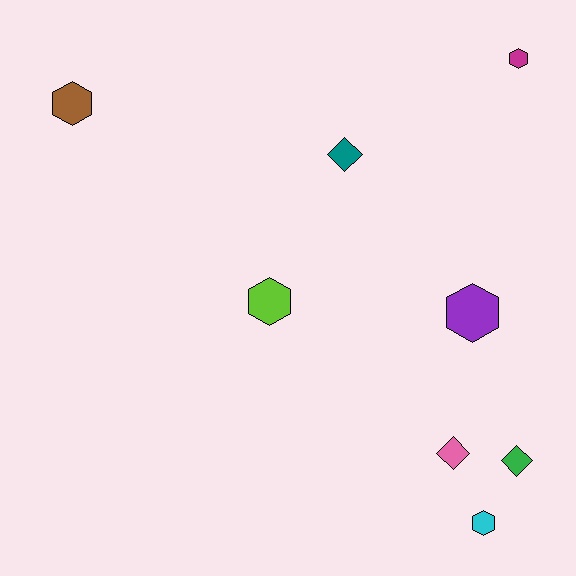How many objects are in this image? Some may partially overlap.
There are 8 objects.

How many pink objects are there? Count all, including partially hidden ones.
There is 1 pink object.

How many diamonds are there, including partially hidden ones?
There are 3 diamonds.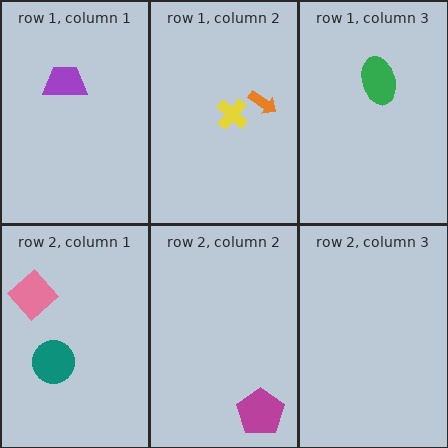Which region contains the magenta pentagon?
The row 2, column 2 region.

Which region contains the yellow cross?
The row 1, column 2 region.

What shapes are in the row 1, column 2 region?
The orange arrow, the yellow cross.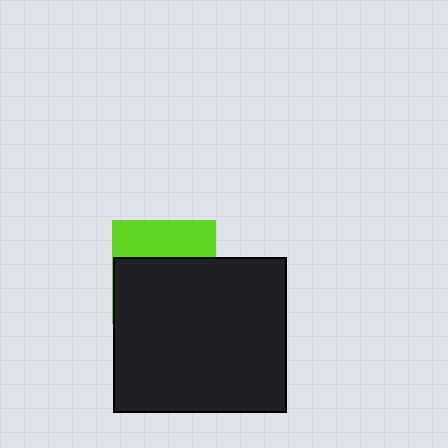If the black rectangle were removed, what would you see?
You would see the complete lime square.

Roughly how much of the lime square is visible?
A small part of it is visible (roughly 38%).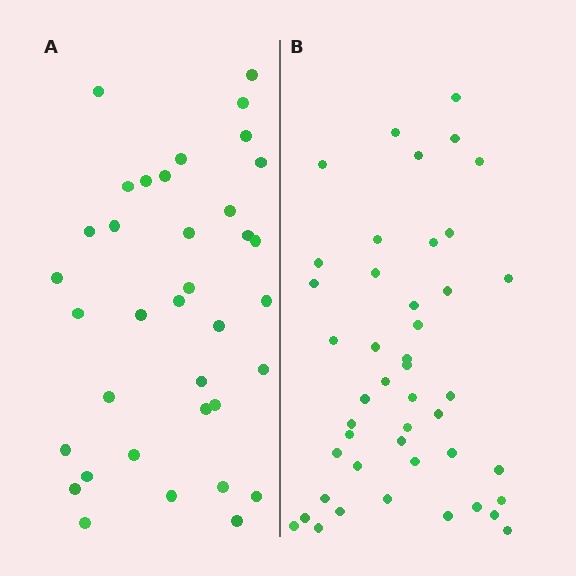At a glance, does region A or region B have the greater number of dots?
Region B (the right region) has more dots.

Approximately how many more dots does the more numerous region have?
Region B has roughly 8 or so more dots than region A.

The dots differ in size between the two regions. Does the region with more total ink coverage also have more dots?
No. Region A has more total ink coverage because its dots are larger, but region B actually contains more individual dots. Total area can be misleading — the number of items is what matters here.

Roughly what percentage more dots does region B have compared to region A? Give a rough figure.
About 25% more.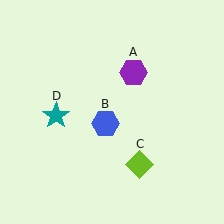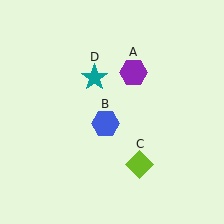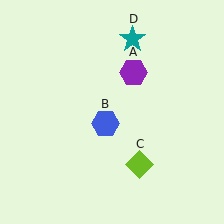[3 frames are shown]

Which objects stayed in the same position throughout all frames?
Purple hexagon (object A) and blue hexagon (object B) and lime diamond (object C) remained stationary.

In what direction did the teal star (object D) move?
The teal star (object D) moved up and to the right.